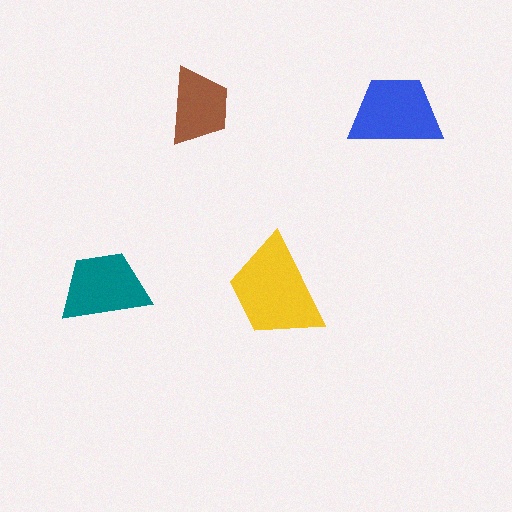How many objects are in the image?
There are 4 objects in the image.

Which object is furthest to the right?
The blue trapezoid is rightmost.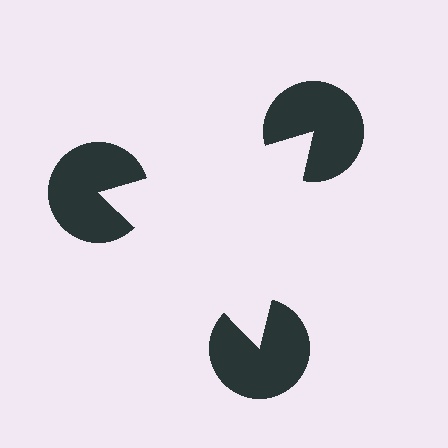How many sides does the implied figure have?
3 sides.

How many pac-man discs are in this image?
There are 3 — one at each vertex of the illusory triangle.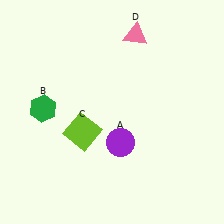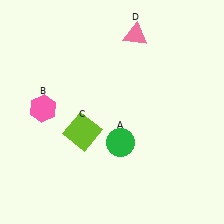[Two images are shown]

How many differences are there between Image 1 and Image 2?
There are 2 differences between the two images.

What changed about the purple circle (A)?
In Image 1, A is purple. In Image 2, it changed to green.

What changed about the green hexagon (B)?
In Image 1, B is green. In Image 2, it changed to pink.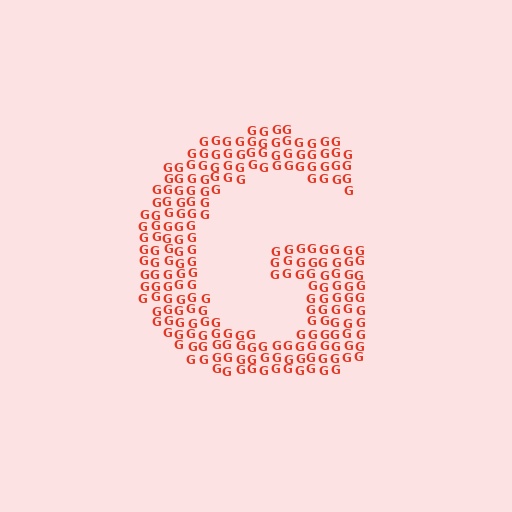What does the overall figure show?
The overall figure shows the letter G.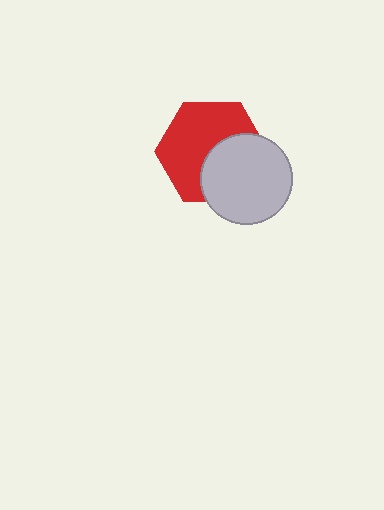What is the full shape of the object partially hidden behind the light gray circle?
The partially hidden object is a red hexagon.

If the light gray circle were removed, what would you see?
You would see the complete red hexagon.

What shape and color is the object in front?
The object in front is a light gray circle.